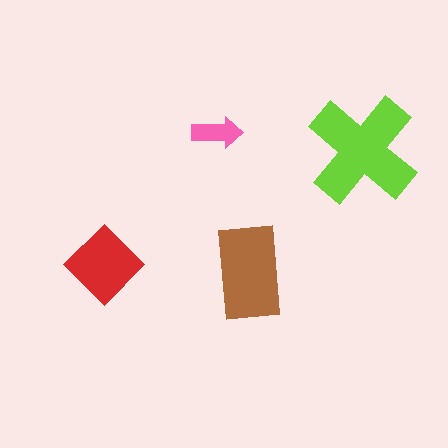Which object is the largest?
The lime cross.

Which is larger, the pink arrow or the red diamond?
The red diamond.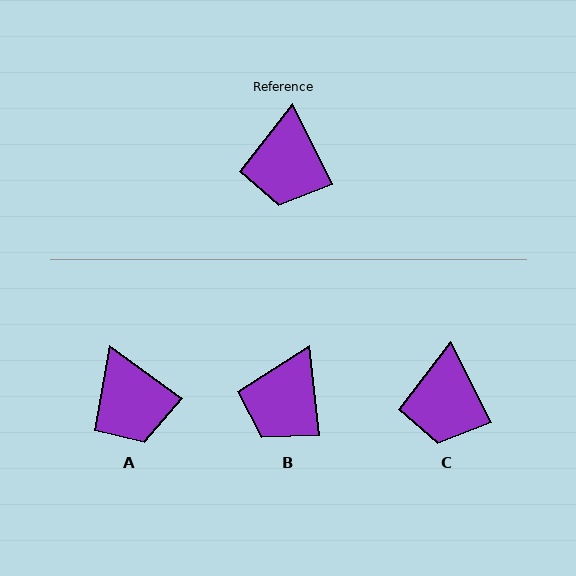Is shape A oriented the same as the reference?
No, it is off by about 28 degrees.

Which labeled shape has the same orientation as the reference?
C.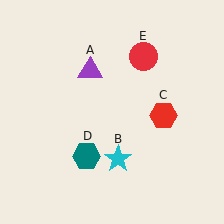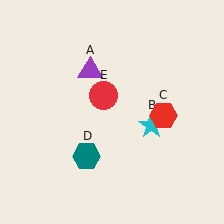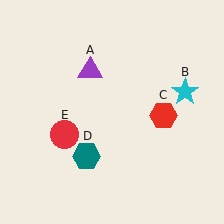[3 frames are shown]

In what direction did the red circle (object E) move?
The red circle (object E) moved down and to the left.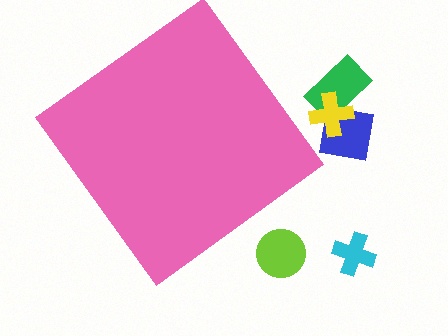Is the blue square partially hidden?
No, the blue square is fully visible.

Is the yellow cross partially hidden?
No, the yellow cross is fully visible.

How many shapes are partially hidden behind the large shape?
0 shapes are partially hidden.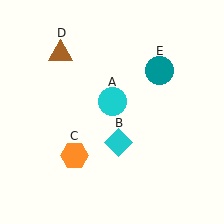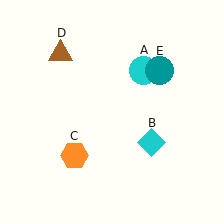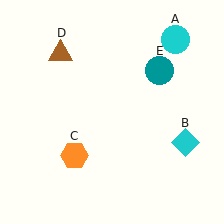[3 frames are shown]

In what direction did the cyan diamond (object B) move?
The cyan diamond (object B) moved right.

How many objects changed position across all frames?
2 objects changed position: cyan circle (object A), cyan diamond (object B).